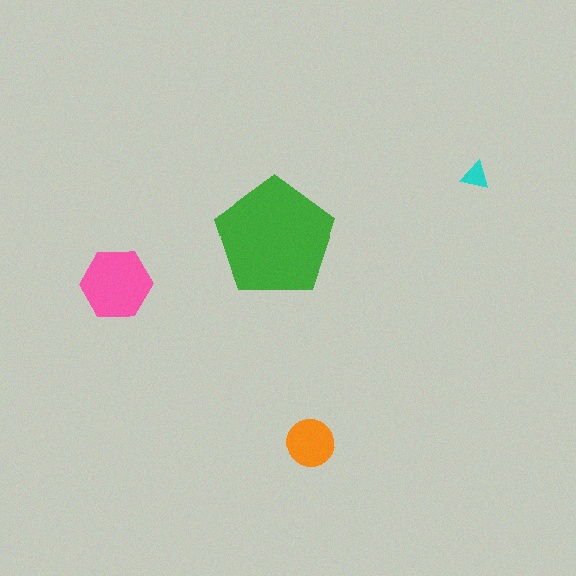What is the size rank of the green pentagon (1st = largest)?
1st.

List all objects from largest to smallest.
The green pentagon, the pink hexagon, the orange circle, the cyan triangle.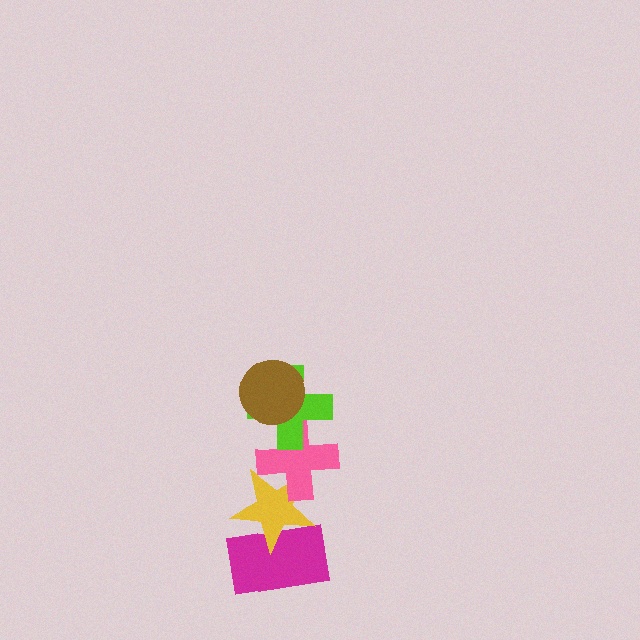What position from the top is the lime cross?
The lime cross is 2nd from the top.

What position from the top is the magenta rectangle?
The magenta rectangle is 5th from the top.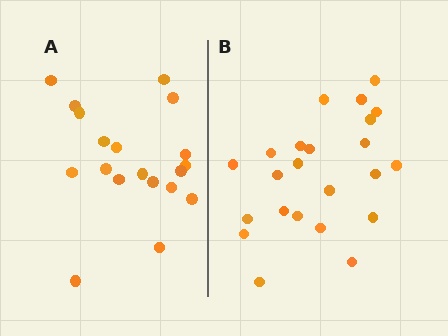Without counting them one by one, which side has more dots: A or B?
Region B (the right region) has more dots.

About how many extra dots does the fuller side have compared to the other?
Region B has about 4 more dots than region A.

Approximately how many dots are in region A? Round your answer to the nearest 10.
About 20 dots. (The exact count is 19, which rounds to 20.)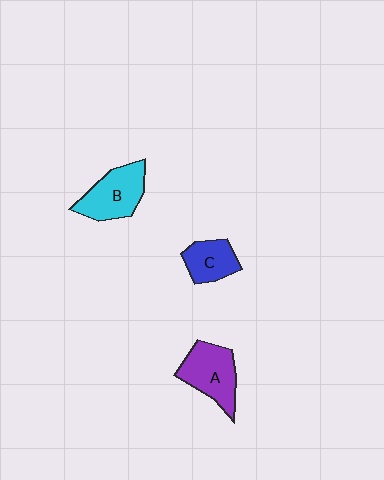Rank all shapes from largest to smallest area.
From largest to smallest: A (purple), B (cyan), C (blue).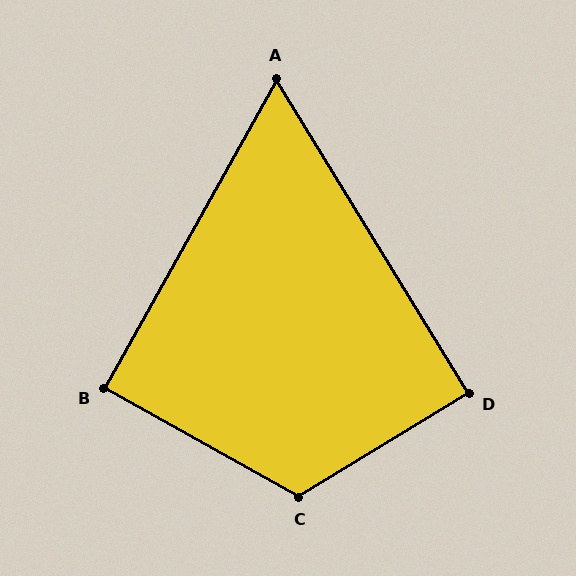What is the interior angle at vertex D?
Approximately 90 degrees (approximately right).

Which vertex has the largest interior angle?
C, at approximately 119 degrees.